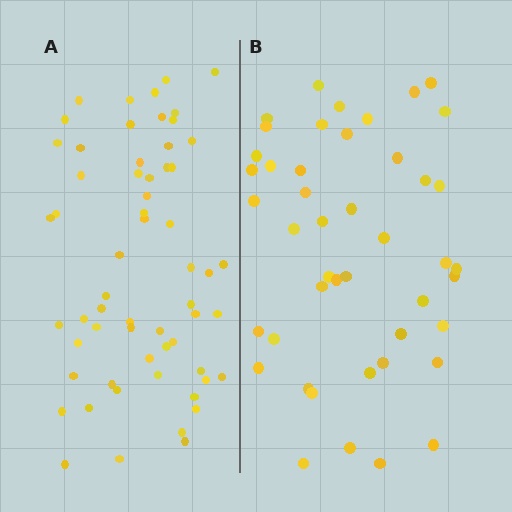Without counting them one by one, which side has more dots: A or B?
Region A (the left region) has more dots.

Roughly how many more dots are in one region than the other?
Region A has approximately 15 more dots than region B.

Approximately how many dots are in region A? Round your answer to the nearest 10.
About 60 dots.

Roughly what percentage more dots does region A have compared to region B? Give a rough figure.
About 35% more.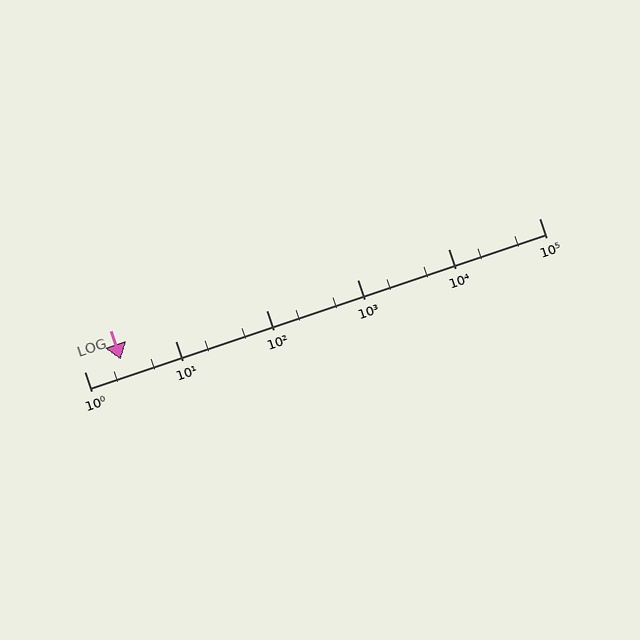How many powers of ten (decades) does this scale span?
The scale spans 5 decades, from 1 to 100000.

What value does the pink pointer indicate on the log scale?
The pointer indicates approximately 2.5.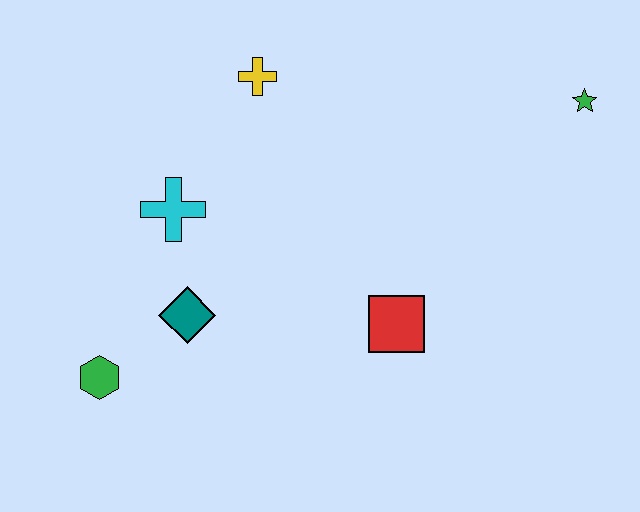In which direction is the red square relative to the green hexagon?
The red square is to the right of the green hexagon.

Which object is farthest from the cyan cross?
The green star is farthest from the cyan cross.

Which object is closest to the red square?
The teal diamond is closest to the red square.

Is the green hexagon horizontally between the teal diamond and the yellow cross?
No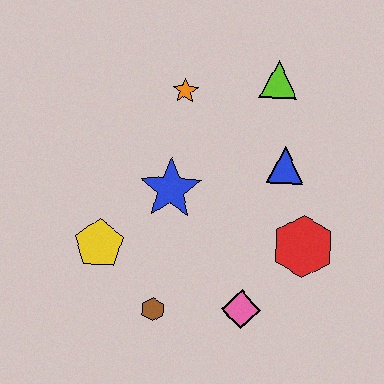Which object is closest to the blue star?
The yellow pentagon is closest to the blue star.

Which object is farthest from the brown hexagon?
The lime triangle is farthest from the brown hexagon.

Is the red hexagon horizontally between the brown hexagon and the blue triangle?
No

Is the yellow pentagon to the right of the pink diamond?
No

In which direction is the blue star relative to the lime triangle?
The blue star is below the lime triangle.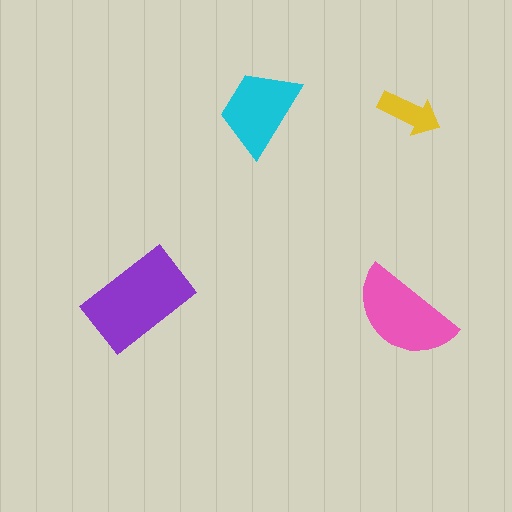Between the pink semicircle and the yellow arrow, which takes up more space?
The pink semicircle.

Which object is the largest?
The purple rectangle.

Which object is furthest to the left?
The purple rectangle is leftmost.